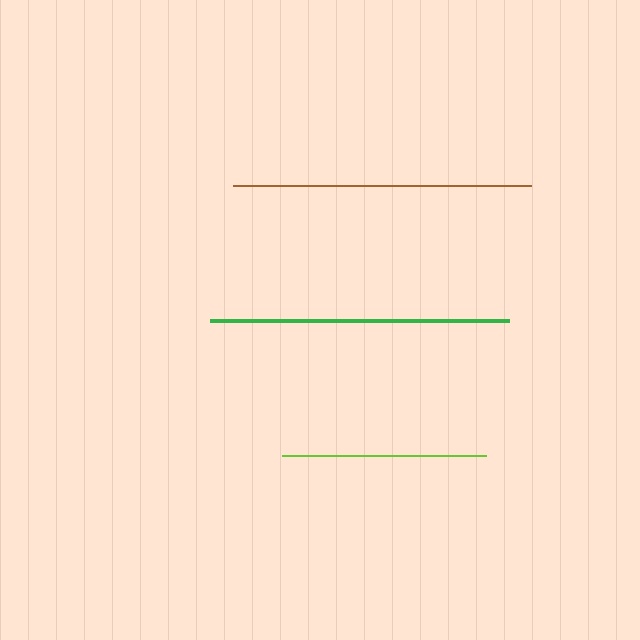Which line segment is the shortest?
The lime line is the shortest at approximately 204 pixels.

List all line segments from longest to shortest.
From longest to shortest: green, brown, lime.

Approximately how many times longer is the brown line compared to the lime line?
The brown line is approximately 1.5 times the length of the lime line.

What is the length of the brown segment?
The brown segment is approximately 298 pixels long.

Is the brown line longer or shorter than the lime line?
The brown line is longer than the lime line.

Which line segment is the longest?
The green line is the longest at approximately 298 pixels.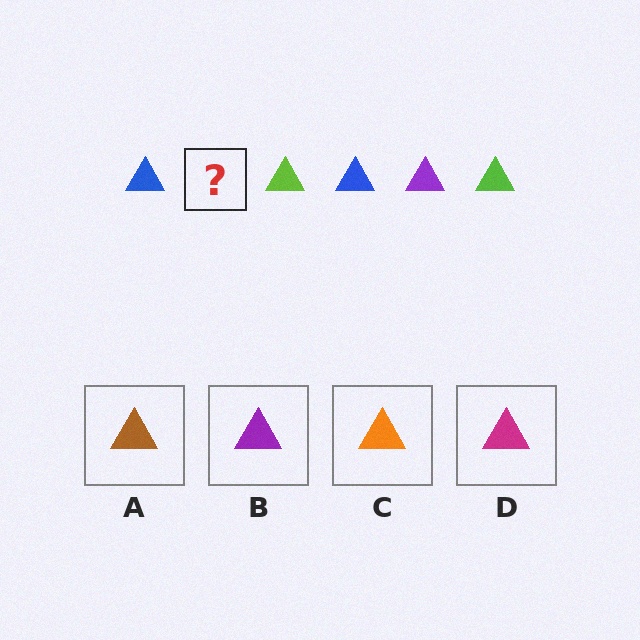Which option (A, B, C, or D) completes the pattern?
B.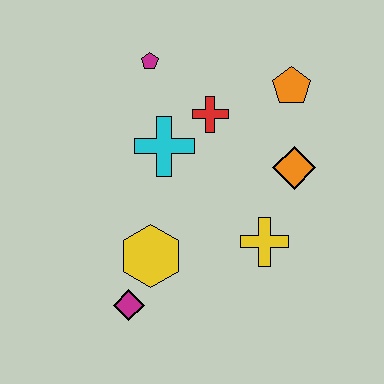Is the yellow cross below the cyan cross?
Yes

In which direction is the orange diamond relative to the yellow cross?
The orange diamond is above the yellow cross.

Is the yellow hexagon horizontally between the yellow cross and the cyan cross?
No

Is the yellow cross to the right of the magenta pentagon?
Yes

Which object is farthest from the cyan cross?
The magenta diamond is farthest from the cyan cross.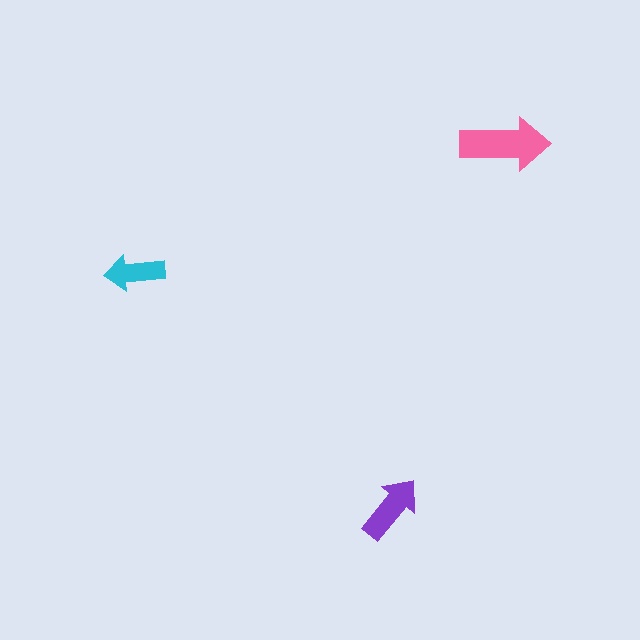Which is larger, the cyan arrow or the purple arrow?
The purple one.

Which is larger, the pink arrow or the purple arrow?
The pink one.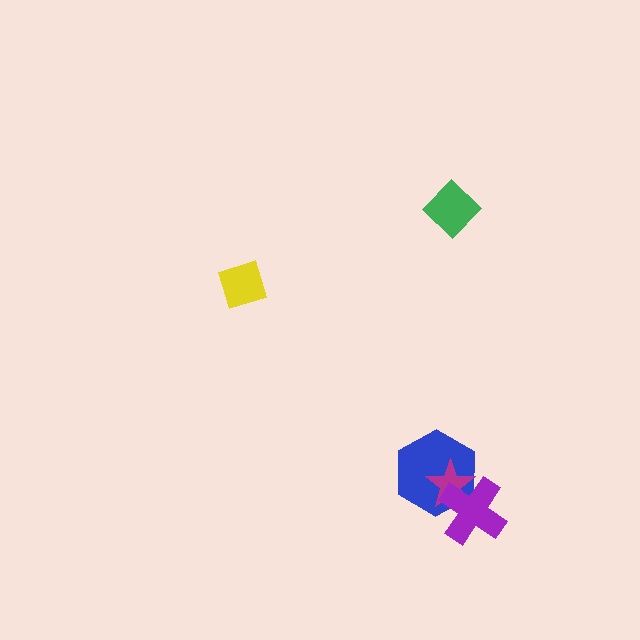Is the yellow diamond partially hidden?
No, no other shape covers it.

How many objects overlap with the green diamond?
0 objects overlap with the green diamond.